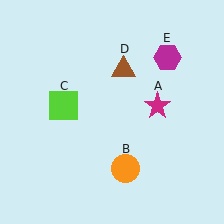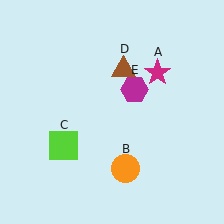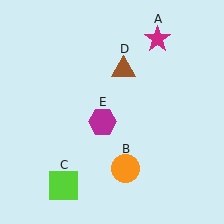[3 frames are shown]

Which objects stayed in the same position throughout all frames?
Orange circle (object B) and brown triangle (object D) remained stationary.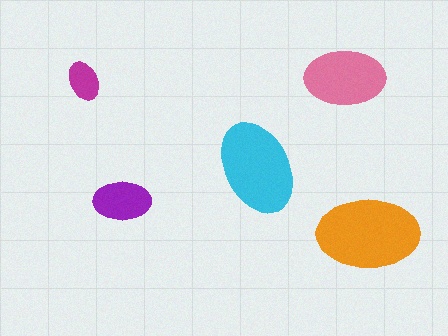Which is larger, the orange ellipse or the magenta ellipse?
The orange one.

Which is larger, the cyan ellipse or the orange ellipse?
The orange one.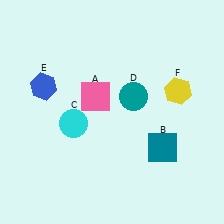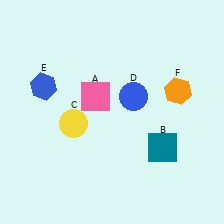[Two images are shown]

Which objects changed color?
C changed from cyan to yellow. D changed from teal to blue. F changed from yellow to orange.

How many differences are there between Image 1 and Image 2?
There are 3 differences between the two images.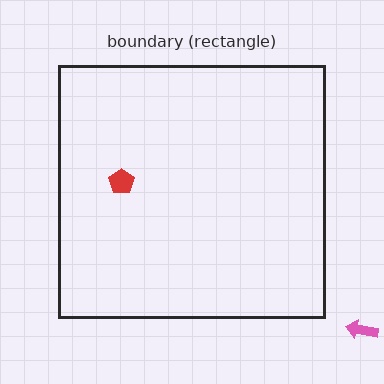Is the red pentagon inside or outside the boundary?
Inside.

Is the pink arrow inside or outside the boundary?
Outside.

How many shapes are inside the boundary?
1 inside, 1 outside.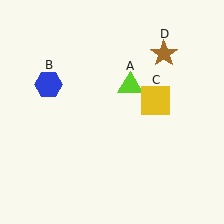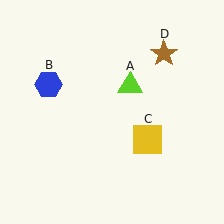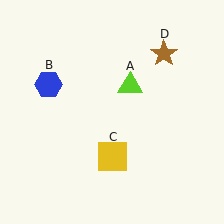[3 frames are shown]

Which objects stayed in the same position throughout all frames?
Lime triangle (object A) and blue hexagon (object B) and brown star (object D) remained stationary.